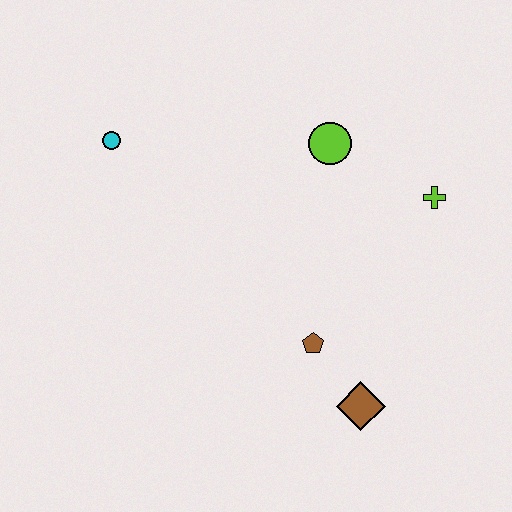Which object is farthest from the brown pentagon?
The cyan circle is farthest from the brown pentagon.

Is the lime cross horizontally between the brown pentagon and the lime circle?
No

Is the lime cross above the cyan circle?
No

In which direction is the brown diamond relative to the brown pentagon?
The brown diamond is below the brown pentagon.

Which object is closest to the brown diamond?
The brown pentagon is closest to the brown diamond.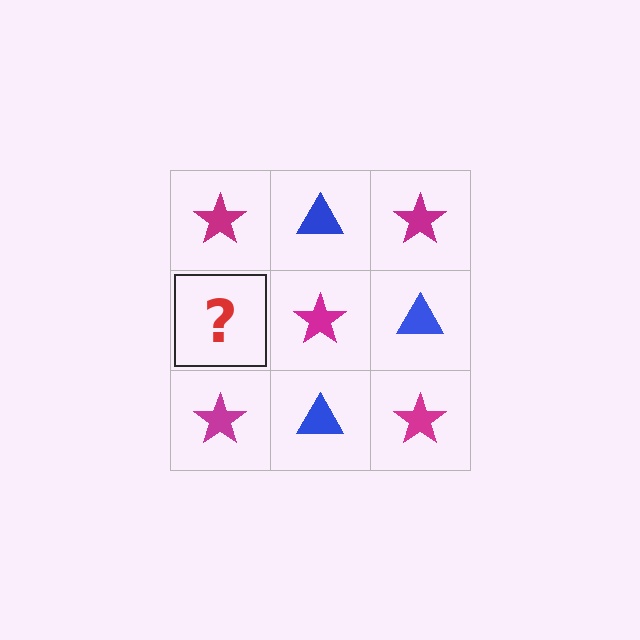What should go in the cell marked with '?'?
The missing cell should contain a blue triangle.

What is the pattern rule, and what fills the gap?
The rule is that it alternates magenta star and blue triangle in a checkerboard pattern. The gap should be filled with a blue triangle.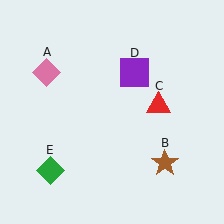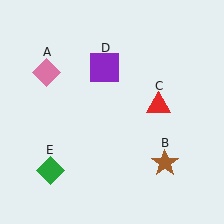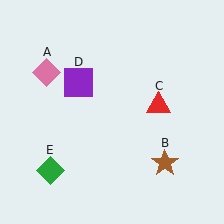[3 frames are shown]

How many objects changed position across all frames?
1 object changed position: purple square (object D).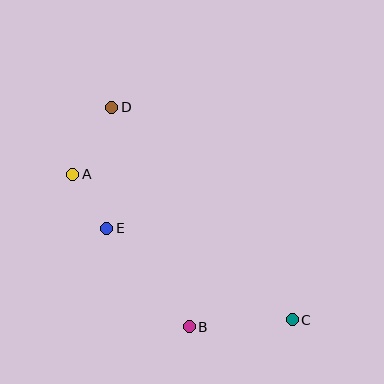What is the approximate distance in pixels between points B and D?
The distance between B and D is approximately 233 pixels.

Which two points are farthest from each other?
Points C and D are farthest from each other.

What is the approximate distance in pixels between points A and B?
The distance between A and B is approximately 192 pixels.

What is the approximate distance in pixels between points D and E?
The distance between D and E is approximately 121 pixels.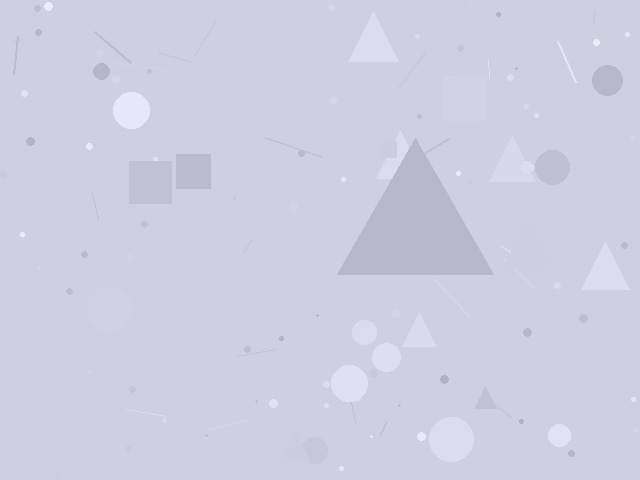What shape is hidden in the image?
A triangle is hidden in the image.